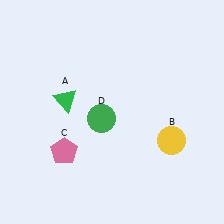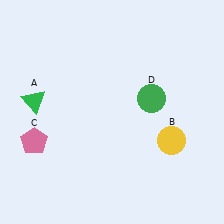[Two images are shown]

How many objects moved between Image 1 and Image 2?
3 objects moved between the two images.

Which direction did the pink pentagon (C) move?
The pink pentagon (C) moved left.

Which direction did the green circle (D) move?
The green circle (D) moved right.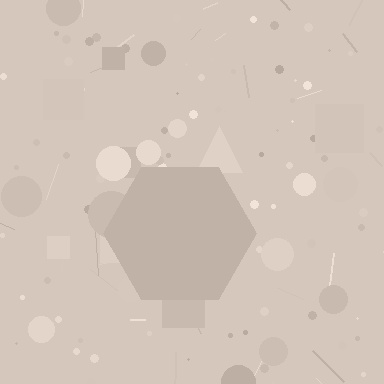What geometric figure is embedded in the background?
A hexagon is embedded in the background.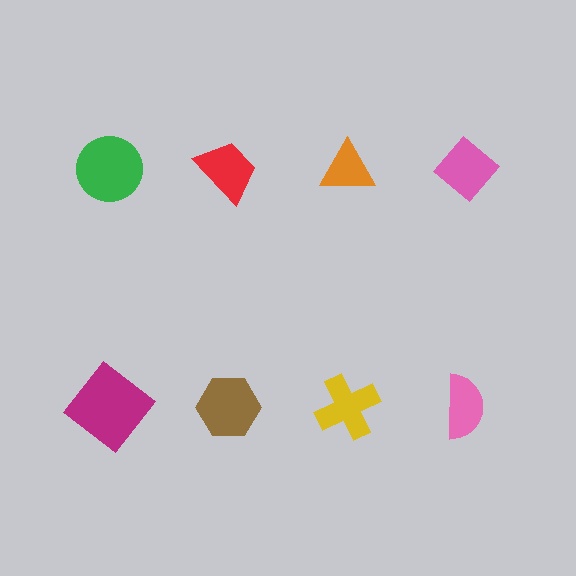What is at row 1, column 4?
A pink diamond.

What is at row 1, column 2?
A red trapezoid.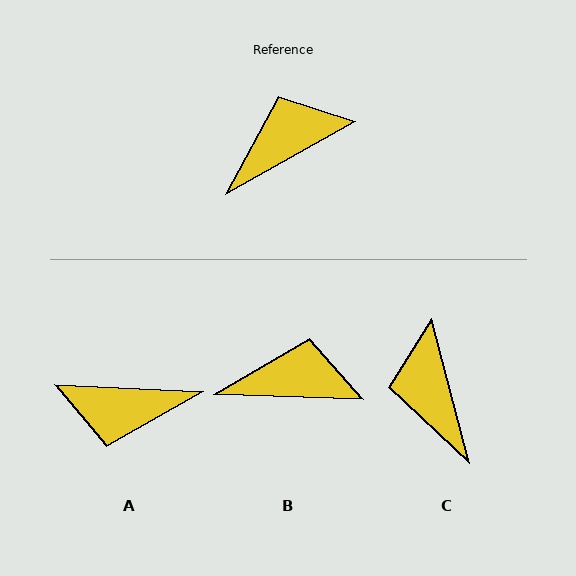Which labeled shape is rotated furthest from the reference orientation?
A, about 148 degrees away.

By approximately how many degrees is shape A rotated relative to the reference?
Approximately 148 degrees counter-clockwise.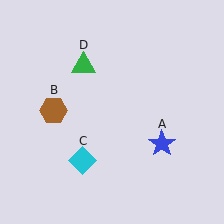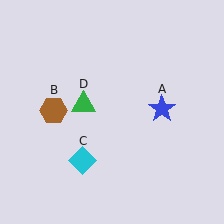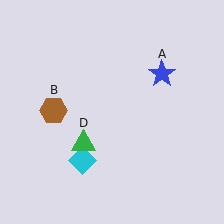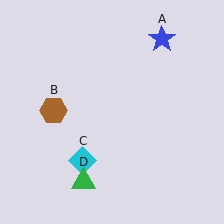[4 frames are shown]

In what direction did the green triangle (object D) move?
The green triangle (object D) moved down.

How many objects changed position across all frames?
2 objects changed position: blue star (object A), green triangle (object D).